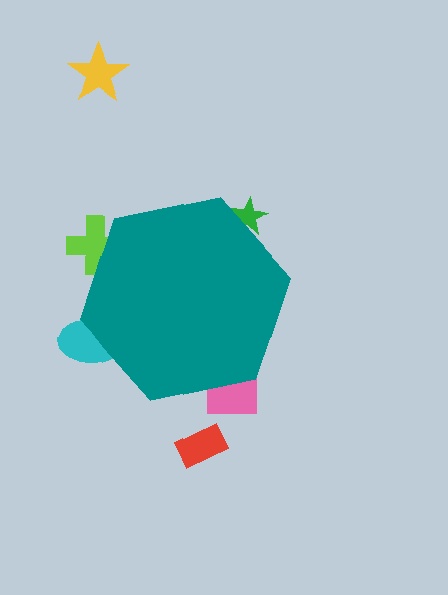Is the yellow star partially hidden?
No, the yellow star is fully visible.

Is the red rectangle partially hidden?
No, the red rectangle is fully visible.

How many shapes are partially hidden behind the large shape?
4 shapes are partially hidden.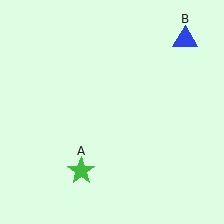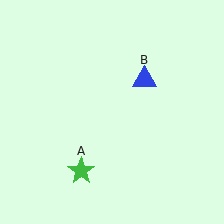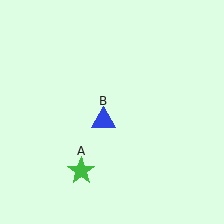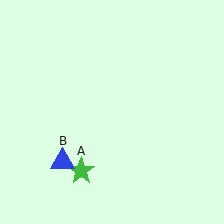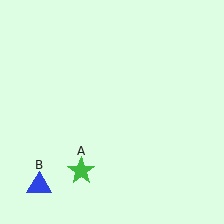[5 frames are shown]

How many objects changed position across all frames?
1 object changed position: blue triangle (object B).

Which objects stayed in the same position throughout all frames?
Green star (object A) remained stationary.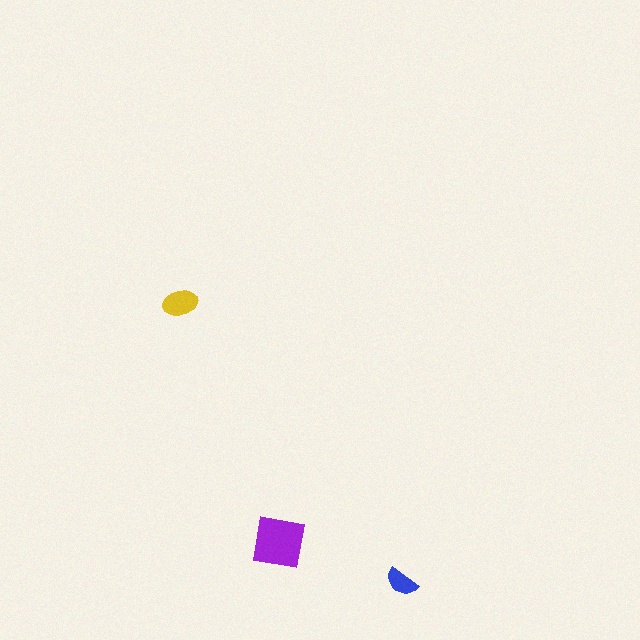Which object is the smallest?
The blue semicircle.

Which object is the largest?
The purple square.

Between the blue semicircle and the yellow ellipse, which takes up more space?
The yellow ellipse.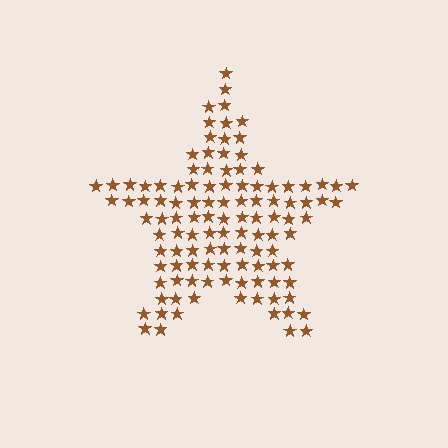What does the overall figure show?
The overall figure shows a star.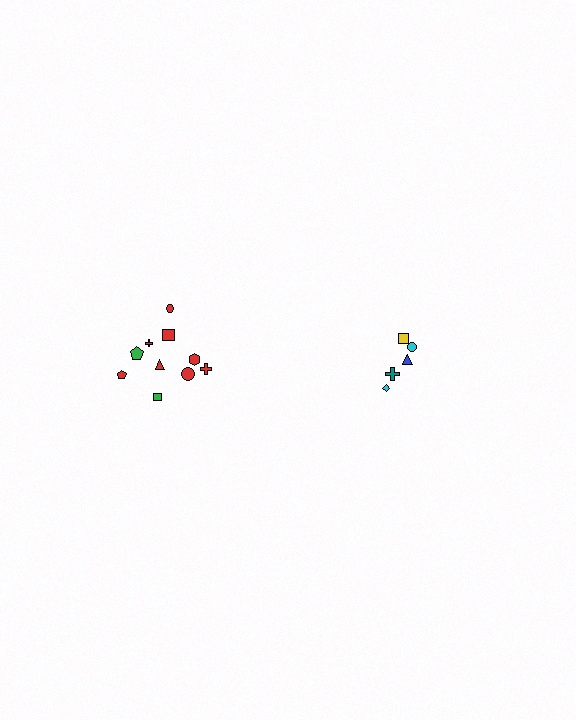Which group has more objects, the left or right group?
The left group.